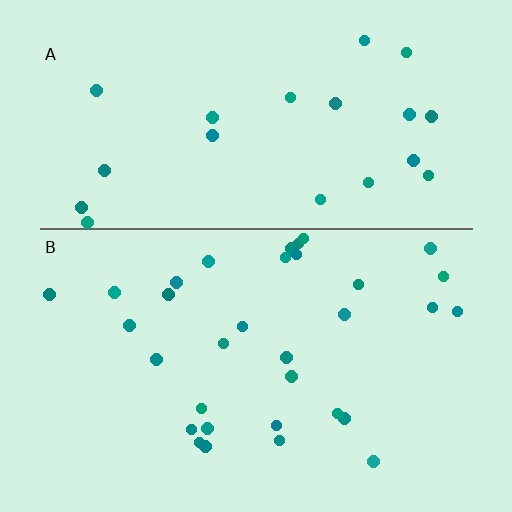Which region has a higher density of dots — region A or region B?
B (the bottom).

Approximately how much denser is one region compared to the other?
Approximately 1.5× — region B over region A.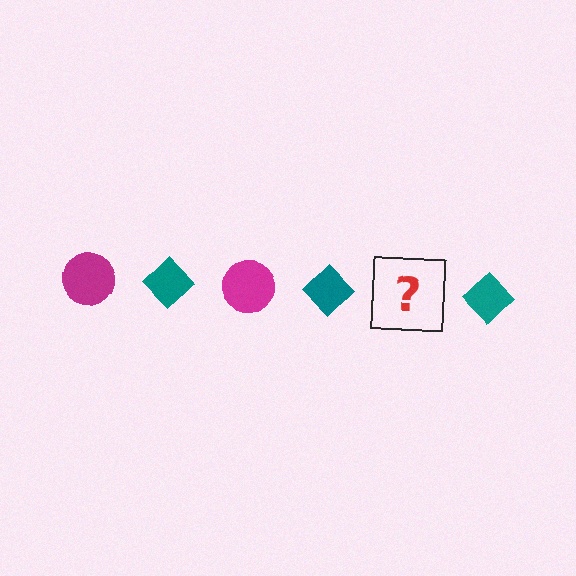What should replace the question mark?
The question mark should be replaced with a magenta circle.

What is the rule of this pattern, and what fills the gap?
The rule is that the pattern alternates between magenta circle and teal diamond. The gap should be filled with a magenta circle.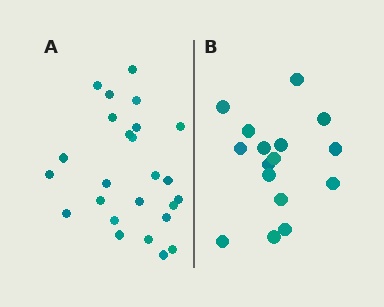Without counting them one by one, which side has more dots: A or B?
Region A (the left region) has more dots.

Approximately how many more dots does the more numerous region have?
Region A has roughly 8 or so more dots than region B.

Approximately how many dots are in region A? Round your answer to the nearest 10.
About 20 dots. (The exact count is 25, which rounds to 20.)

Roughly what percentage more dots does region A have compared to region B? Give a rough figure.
About 55% more.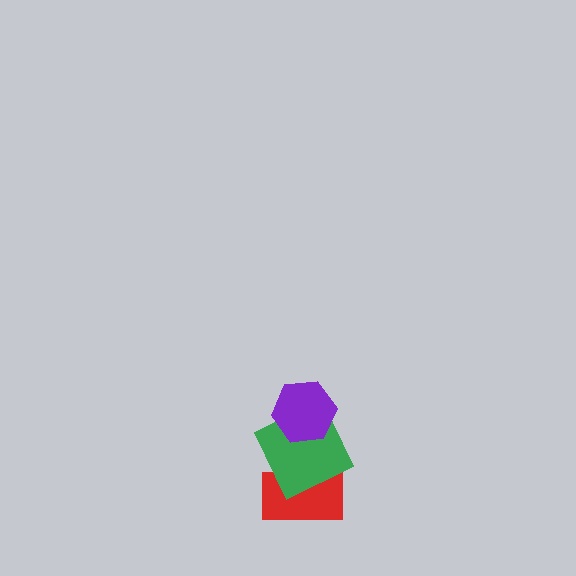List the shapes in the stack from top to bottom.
From top to bottom: the purple hexagon, the green square, the red rectangle.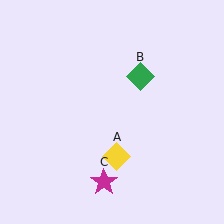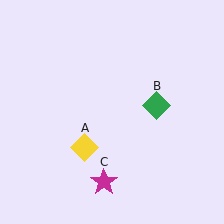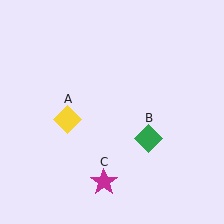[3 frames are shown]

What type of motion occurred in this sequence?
The yellow diamond (object A), green diamond (object B) rotated clockwise around the center of the scene.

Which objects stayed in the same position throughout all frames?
Magenta star (object C) remained stationary.